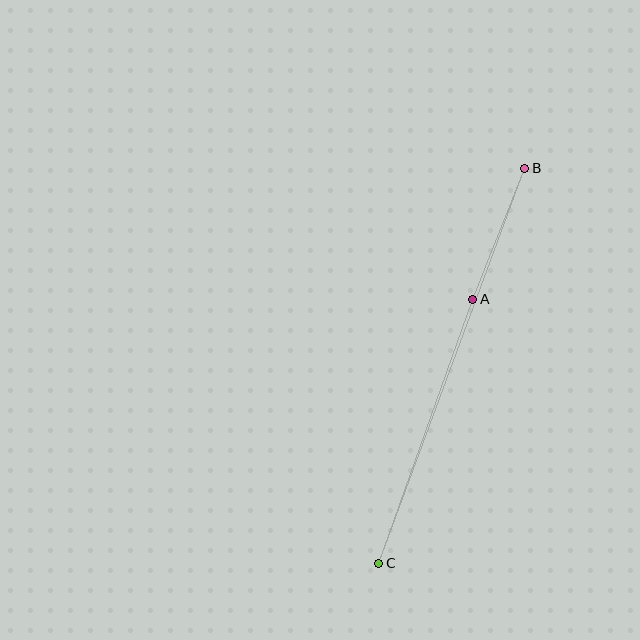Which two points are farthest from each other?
Points B and C are farthest from each other.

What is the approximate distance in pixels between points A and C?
The distance between A and C is approximately 280 pixels.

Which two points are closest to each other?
Points A and B are closest to each other.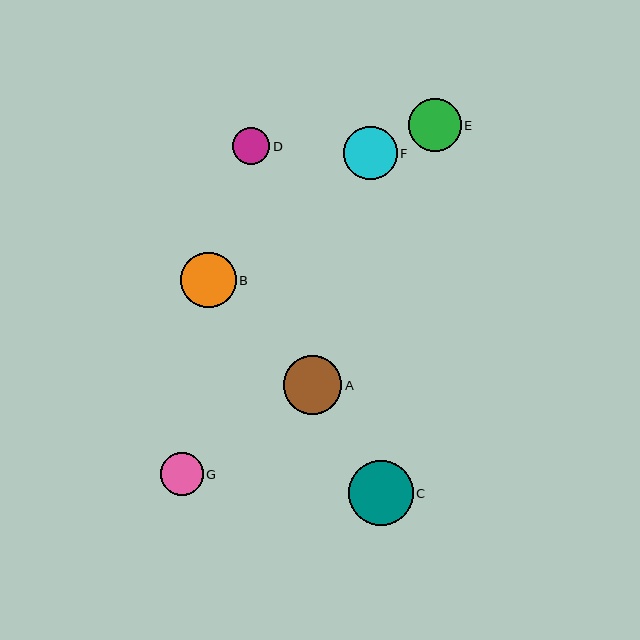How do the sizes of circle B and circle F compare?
Circle B and circle F are approximately the same size.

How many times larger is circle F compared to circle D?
Circle F is approximately 1.4 times the size of circle D.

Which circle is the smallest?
Circle D is the smallest with a size of approximately 37 pixels.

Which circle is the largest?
Circle C is the largest with a size of approximately 65 pixels.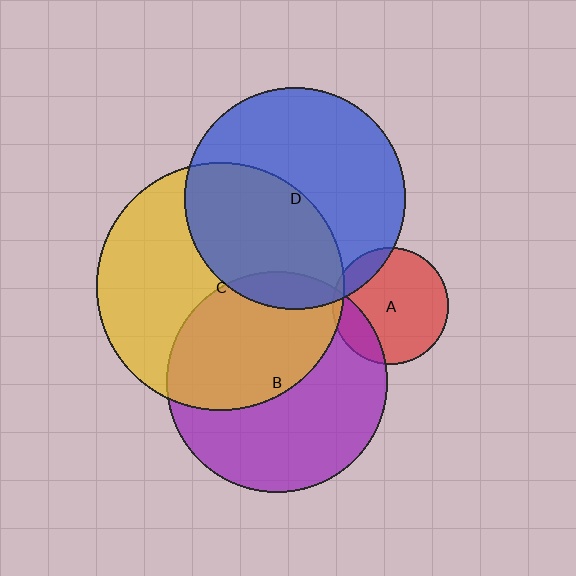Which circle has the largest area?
Circle C (yellow).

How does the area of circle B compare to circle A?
Approximately 3.6 times.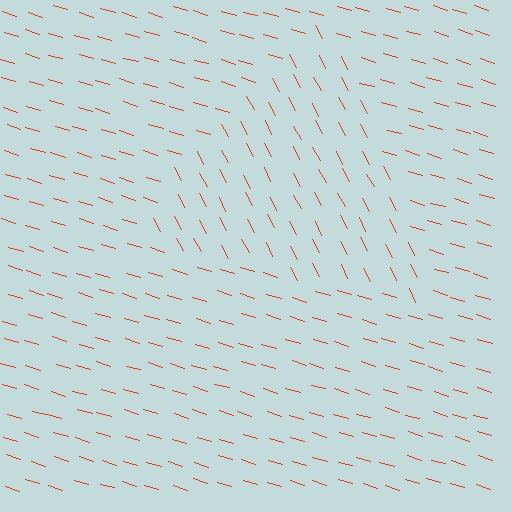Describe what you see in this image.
The image is filled with small red line segments. A triangle region in the image has lines oriented differently from the surrounding lines, creating a visible texture boundary.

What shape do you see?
I see a triangle.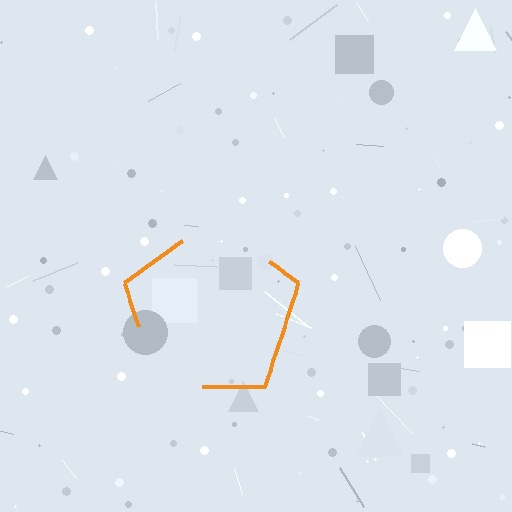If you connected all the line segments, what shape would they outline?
They would outline a pentagon.